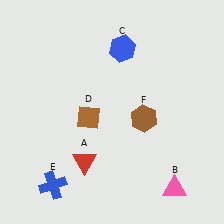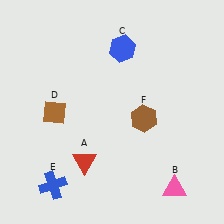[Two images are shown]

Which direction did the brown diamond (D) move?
The brown diamond (D) moved left.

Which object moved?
The brown diamond (D) moved left.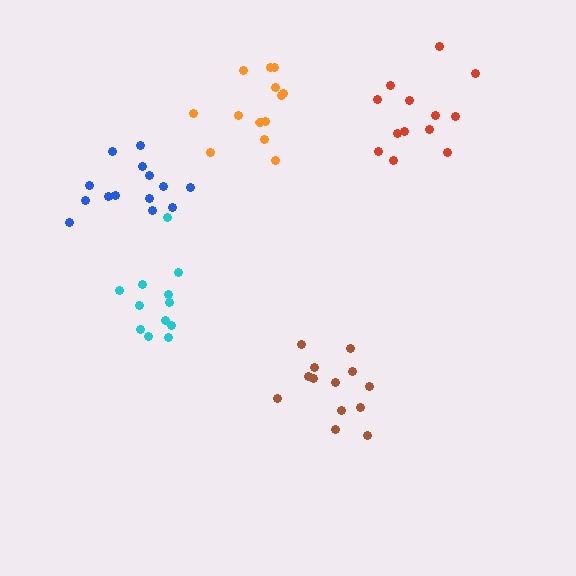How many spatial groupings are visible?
There are 5 spatial groupings.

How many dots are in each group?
Group 1: 12 dots, Group 2: 13 dots, Group 3: 13 dots, Group 4: 14 dots, Group 5: 13 dots (65 total).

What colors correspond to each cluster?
The clusters are colored: cyan, brown, red, blue, orange.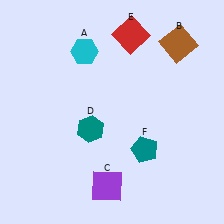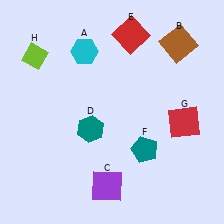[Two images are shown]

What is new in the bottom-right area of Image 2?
A red square (G) was added in the bottom-right area of Image 2.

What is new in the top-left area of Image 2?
A lime diamond (H) was added in the top-left area of Image 2.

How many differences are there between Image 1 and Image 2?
There are 2 differences between the two images.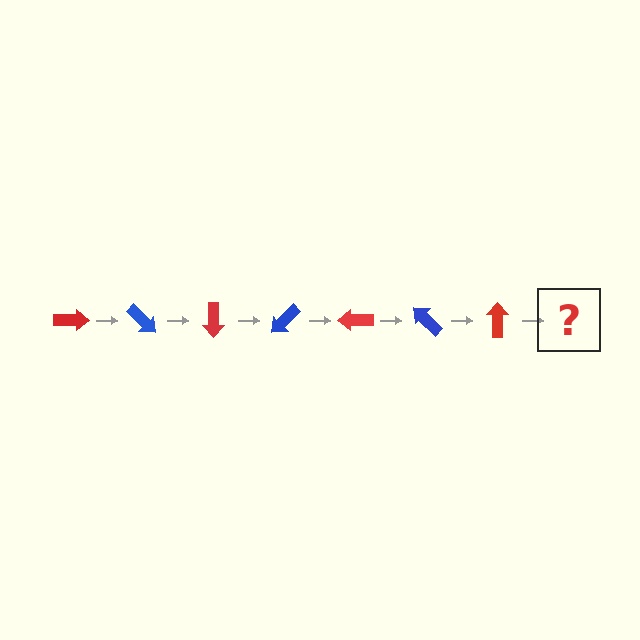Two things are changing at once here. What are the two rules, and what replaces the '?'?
The two rules are that it rotates 45 degrees each step and the color cycles through red and blue. The '?' should be a blue arrow, rotated 315 degrees from the start.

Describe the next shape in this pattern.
It should be a blue arrow, rotated 315 degrees from the start.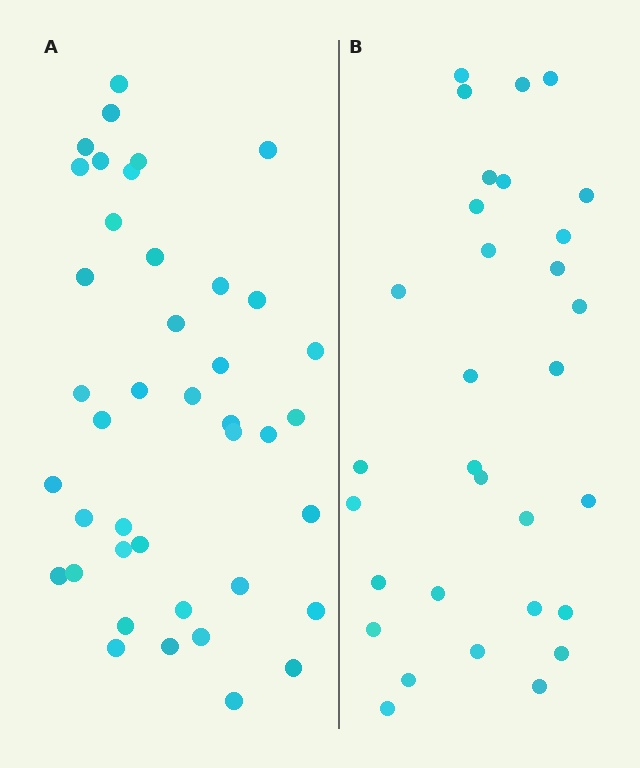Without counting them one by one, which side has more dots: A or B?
Region A (the left region) has more dots.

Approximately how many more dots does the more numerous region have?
Region A has roughly 10 or so more dots than region B.